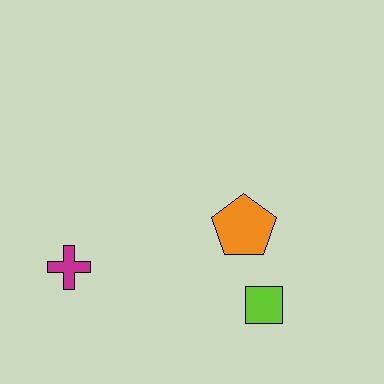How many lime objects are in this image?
There is 1 lime object.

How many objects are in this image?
There are 3 objects.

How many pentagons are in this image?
There is 1 pentagon.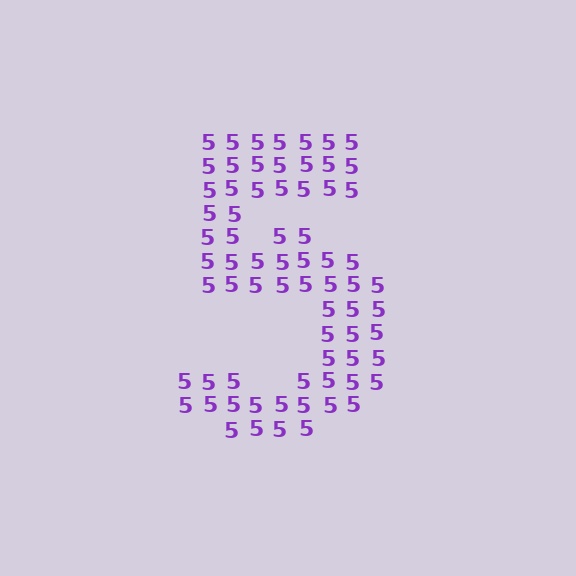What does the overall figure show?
The overall figure shows the digit 5.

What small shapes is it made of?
It is made of small digit 5's.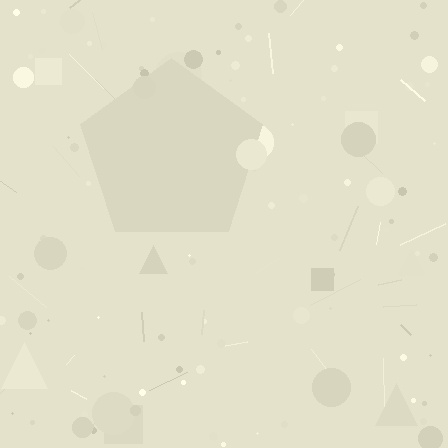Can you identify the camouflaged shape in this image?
The camouflaged shape is a pentagon.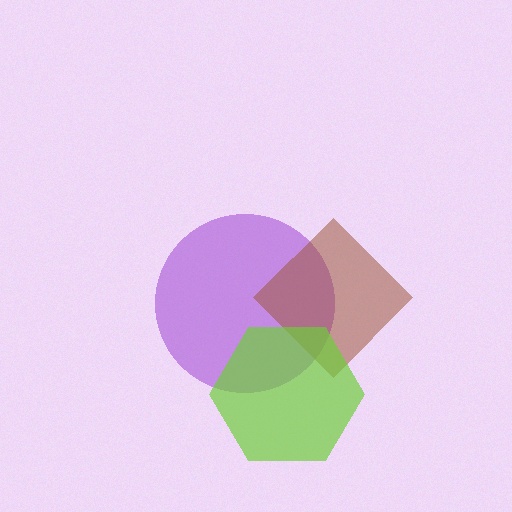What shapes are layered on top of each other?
The layered shapes are: a purple circle, a brown diamond, a lime hexagon.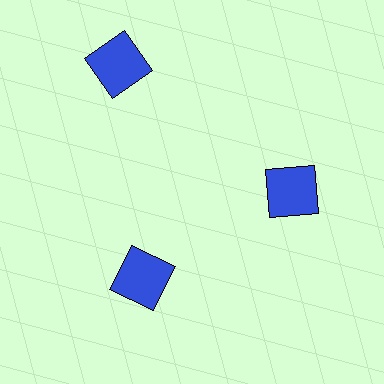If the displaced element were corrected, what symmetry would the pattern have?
It would have 3-fold rotational symmetry — the pattern would map onto itself every 120 degrees.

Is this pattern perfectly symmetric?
No. The 3 blue squares are arranged in a ring, but one element near the 11 o'clock position is pushed outward from the center, breaking the 3-fold rotational symmetry.